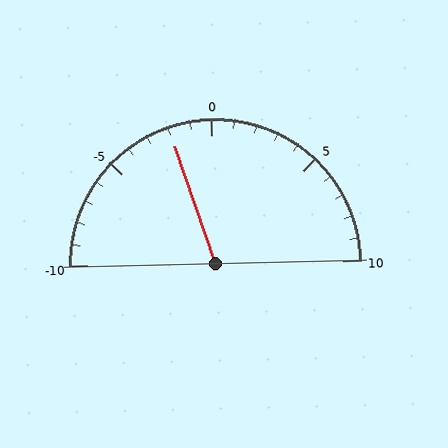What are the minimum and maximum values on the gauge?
The gauge ranges from -10 to 10.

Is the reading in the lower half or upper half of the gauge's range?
The reading is in the lower half of the range (-10 to 10).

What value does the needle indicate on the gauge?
The needle indicates approximately -2.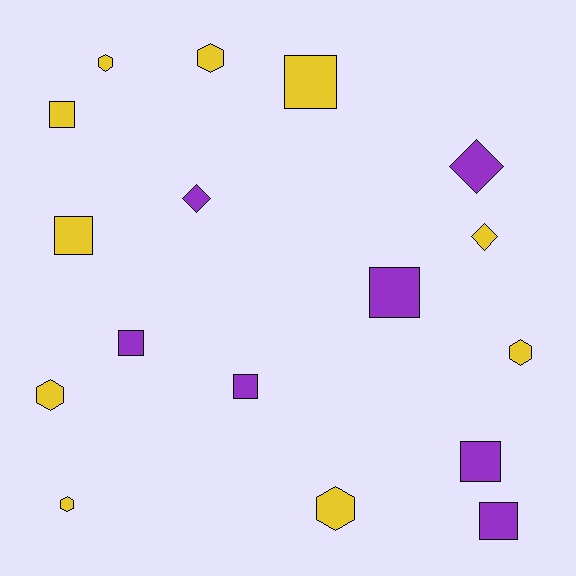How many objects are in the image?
There are 17 objects.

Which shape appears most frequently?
Square, with 8 objects.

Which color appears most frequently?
Yellow, with 10 objects.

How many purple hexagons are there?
There are no purple hexagons.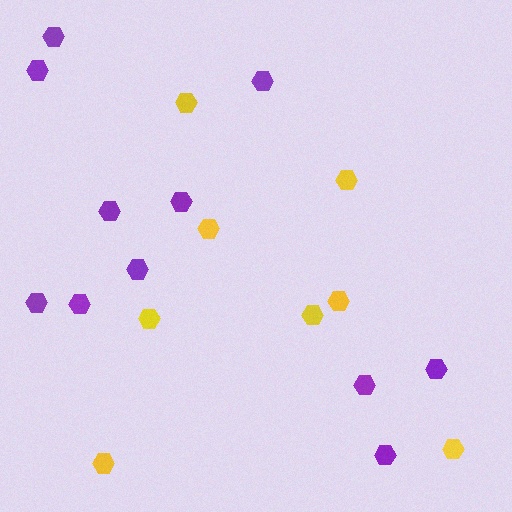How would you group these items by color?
There are 2 groups: one group of yellow hexagons (8) and one group of purple hexagons (11).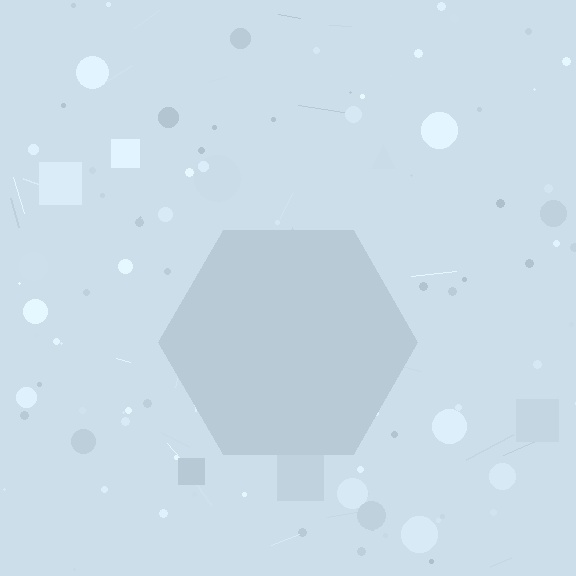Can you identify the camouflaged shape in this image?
The camouflaged shape is a hexagon.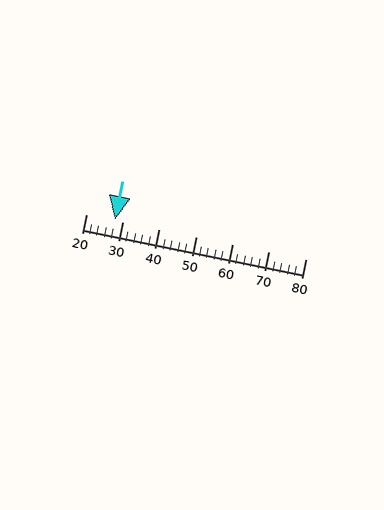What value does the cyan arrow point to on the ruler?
The cyan arrow points to approximately 28.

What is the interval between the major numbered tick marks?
The major tick marks are spaced 10 units apart.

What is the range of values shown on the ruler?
The ruler shows values from 20 to 80.